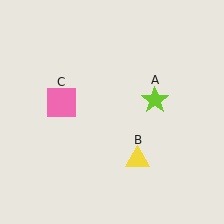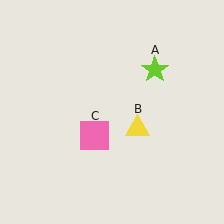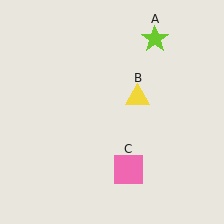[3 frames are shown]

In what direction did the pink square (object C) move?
The pink square (object C) moved down and to the right.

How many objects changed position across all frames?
3 objects changed position: lime star (object A), yellow triangle (object B), pink square (object C).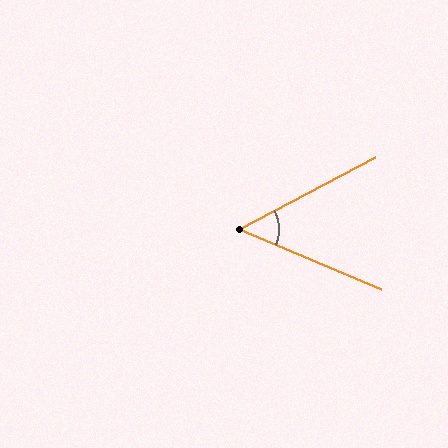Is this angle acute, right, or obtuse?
It is acute.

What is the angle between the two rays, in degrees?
Approximately 51 degrees.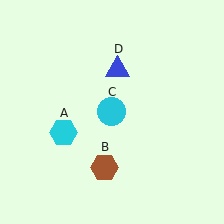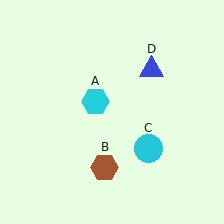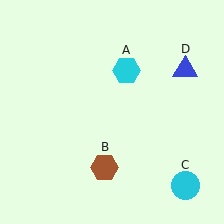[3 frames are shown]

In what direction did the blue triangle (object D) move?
The blue triangle (object D) moved right.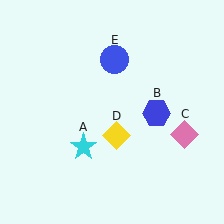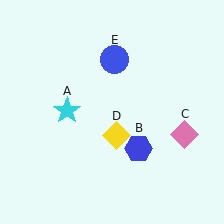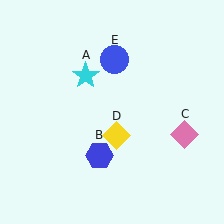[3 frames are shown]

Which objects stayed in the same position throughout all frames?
Pink diamond (object C) and yellow diamond (object D) and blue circle (object E) remained stationary.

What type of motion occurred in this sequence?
The cyan star (object A), blue hexagon (object B) rotated clockwise around the center of the scene.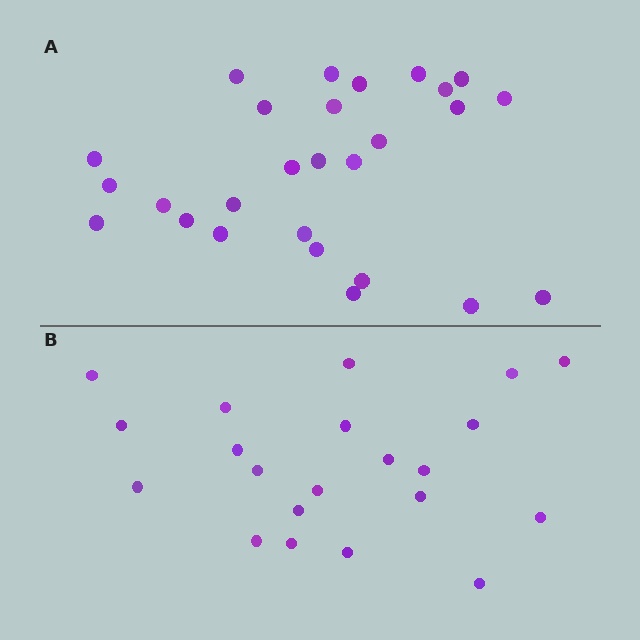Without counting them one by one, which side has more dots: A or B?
Region A (the top region) has more dots.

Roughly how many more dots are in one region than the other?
Region A has about 6 more dots than region B.